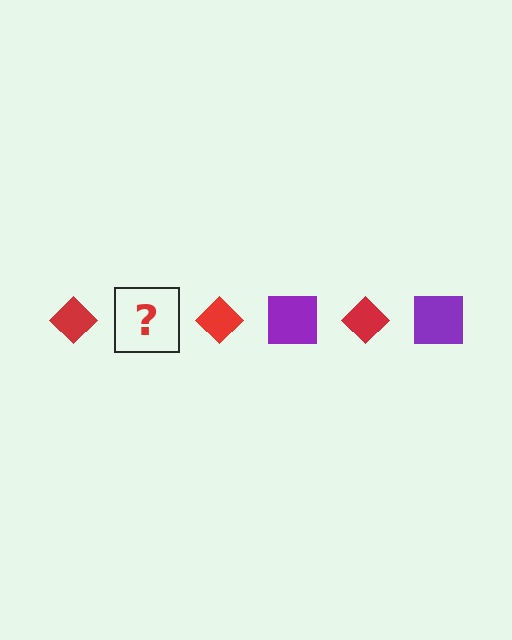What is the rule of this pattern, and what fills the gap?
The rule is that the pattern alternates between red diamond and purple square. The gap should be filled with a purple square.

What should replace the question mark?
The question mark should be replaced with a purple square.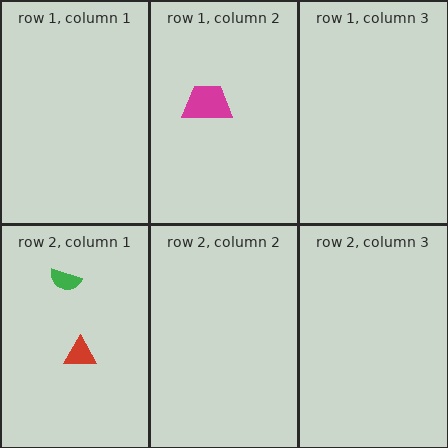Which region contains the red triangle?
The row 2, column 1 region.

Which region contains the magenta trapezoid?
The row 1, column 2 region.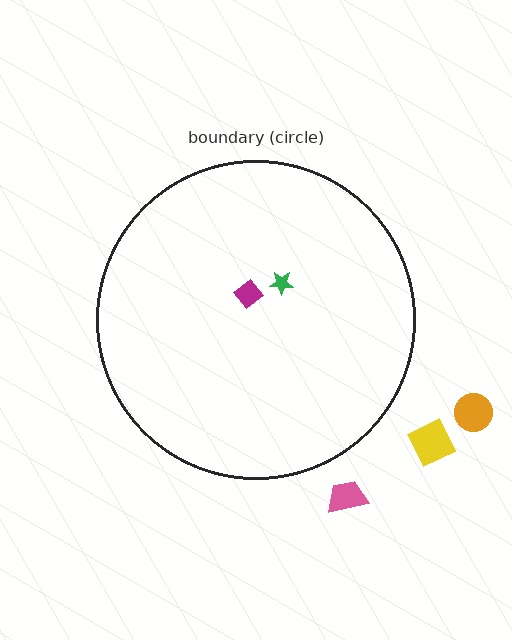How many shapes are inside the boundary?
2 inside, 3 outside.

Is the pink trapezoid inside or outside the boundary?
Outside.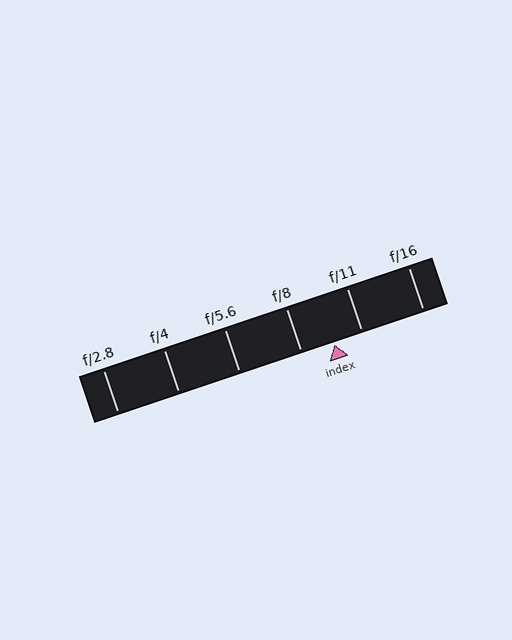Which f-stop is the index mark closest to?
The index mark is closest to f/11.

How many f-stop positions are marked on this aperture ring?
There are 6 f-stop positions marked.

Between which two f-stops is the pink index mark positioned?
The index mark is between f/8 and f/11.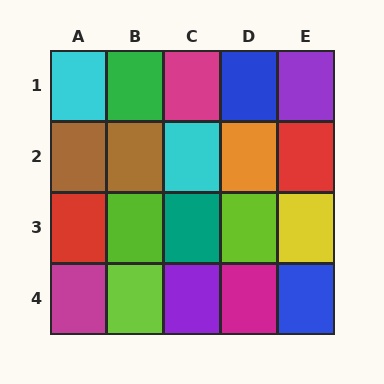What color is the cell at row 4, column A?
Magenta.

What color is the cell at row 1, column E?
Purple.